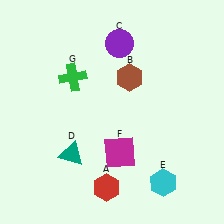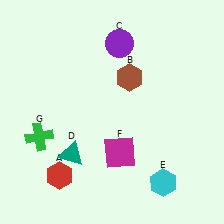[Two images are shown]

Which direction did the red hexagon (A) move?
The red hexagon (A) moved left.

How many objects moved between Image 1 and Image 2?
2 objects moved between the two images.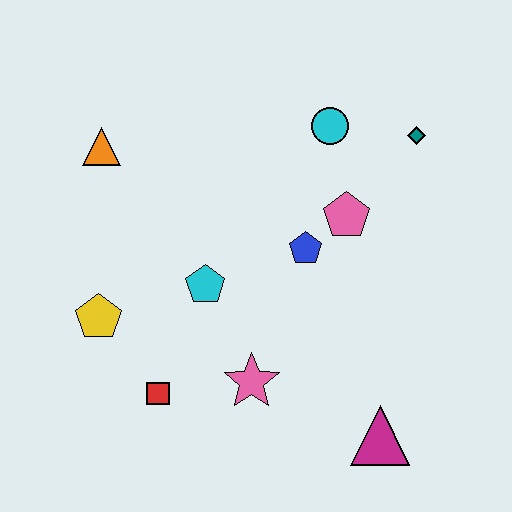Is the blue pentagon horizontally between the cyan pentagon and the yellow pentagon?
No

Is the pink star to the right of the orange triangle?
Yes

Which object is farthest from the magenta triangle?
The orange triangle is farthest from the magenta triangle.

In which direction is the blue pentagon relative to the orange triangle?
The blue pentagon is to the right of the orange triangle.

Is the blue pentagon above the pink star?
Yes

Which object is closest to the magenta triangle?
The pink star is closest to the magenta triangle.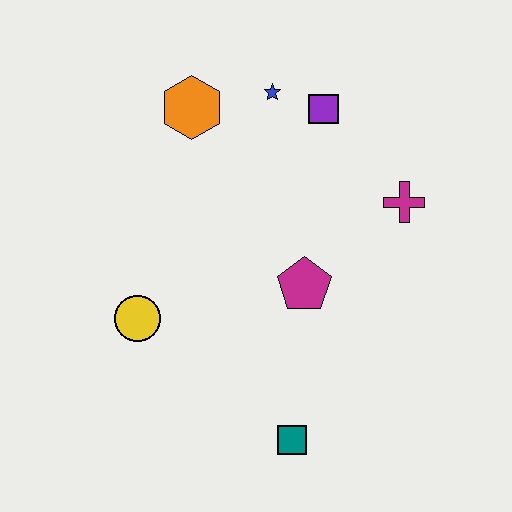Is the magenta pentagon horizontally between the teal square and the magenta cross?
Yes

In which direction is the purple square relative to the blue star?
The purple square is to the right of the blue star.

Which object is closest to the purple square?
The blue star is closest to the purple square.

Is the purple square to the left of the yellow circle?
No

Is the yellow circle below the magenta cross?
Yes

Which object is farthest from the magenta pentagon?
The orange hexagon is farthest from the magenta pentagon.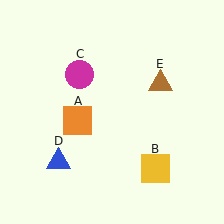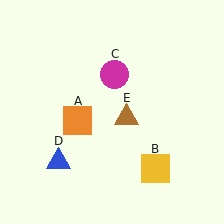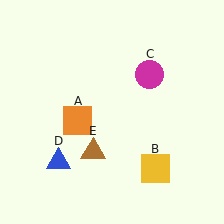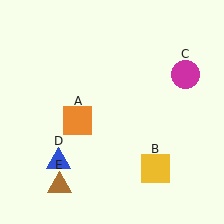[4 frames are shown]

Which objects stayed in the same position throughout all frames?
Orange square (object A) and yellow square (object B) and blue triangle (object D) remained stationary.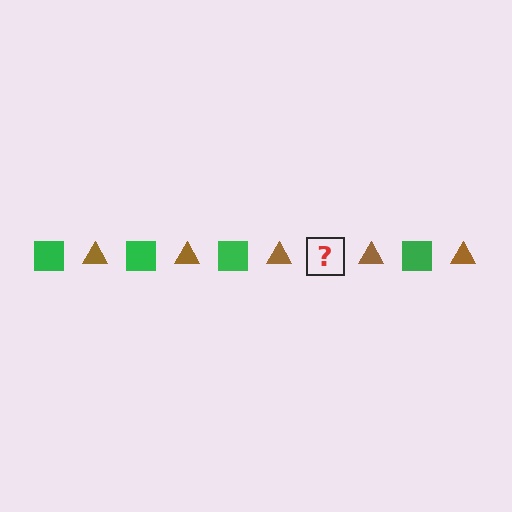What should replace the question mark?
The question mark should be replaced with a green square.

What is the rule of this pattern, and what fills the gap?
The rule is that the pattern alternates between green square and brown triangle. The gap should be filled with a green square.